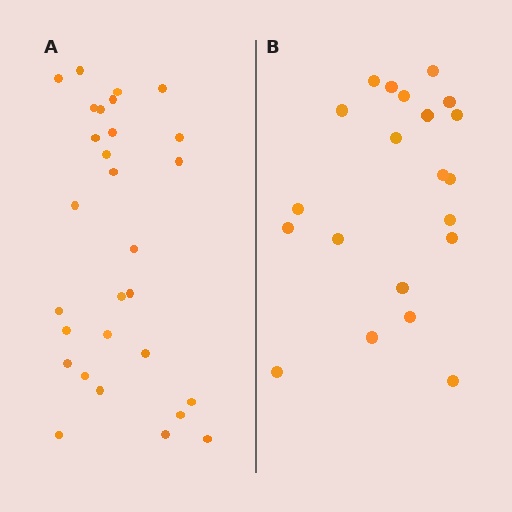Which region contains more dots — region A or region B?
Region A (the left region) has more dots.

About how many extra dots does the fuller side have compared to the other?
Region A has roughly 8 or so more dots than region B.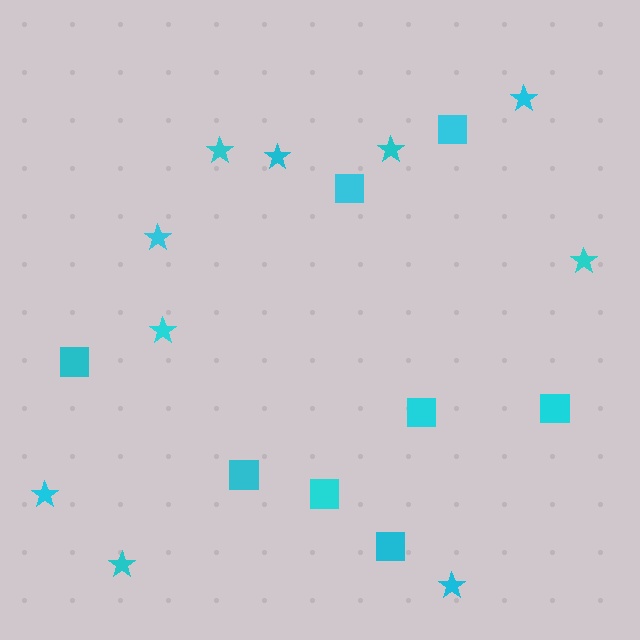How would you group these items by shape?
There are 2 groups: one group of squares (8) and one group of stars (10).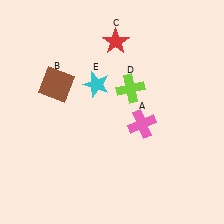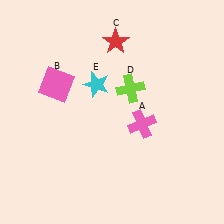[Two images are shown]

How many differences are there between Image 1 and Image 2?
There is 1 difference between the two images.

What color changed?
The square (B) changed from brown in Image 1 to pink in Image 2.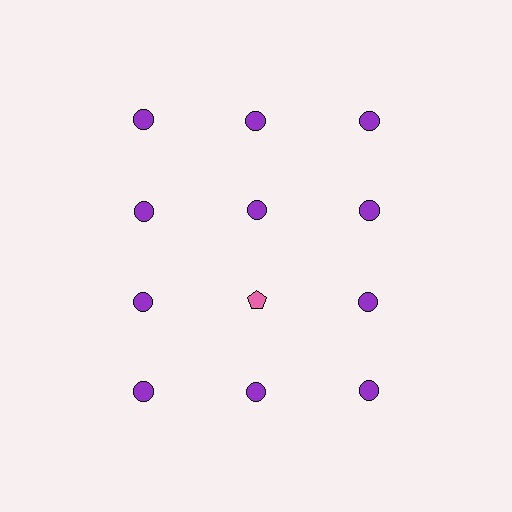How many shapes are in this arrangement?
There are 12 shapes arranged in a grid pattern.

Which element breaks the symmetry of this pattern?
The pink pentagon in the third row, second from left column breaks the symmetry. All other shapes are purple circles.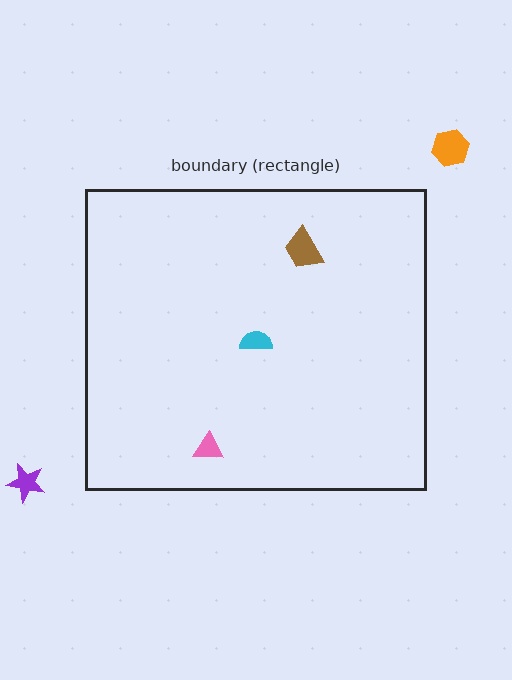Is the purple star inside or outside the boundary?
Outside.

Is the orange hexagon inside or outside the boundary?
Outside.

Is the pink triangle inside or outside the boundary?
Inside.